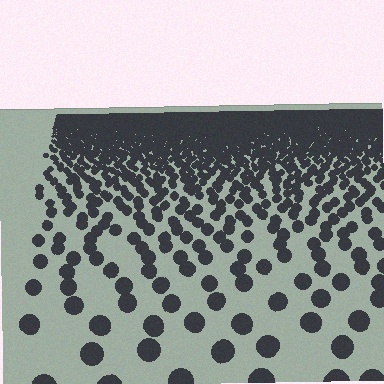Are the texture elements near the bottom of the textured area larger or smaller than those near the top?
Larger. Near the bottom, elements are closer to the viewer and appear at a bigger on-screen size.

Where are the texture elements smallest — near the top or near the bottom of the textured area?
Near the top.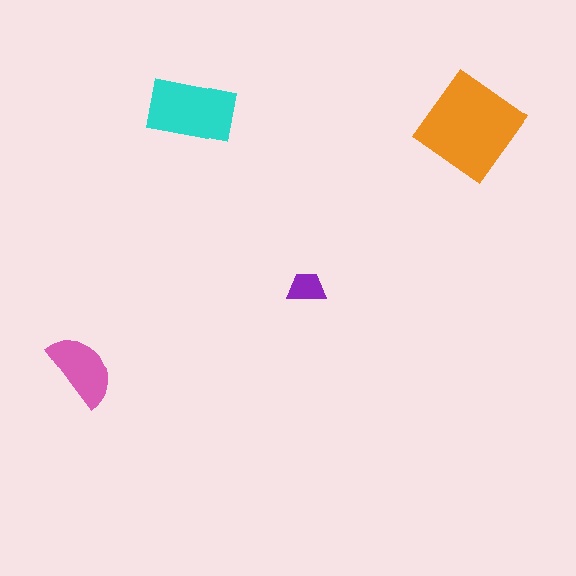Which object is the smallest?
The purple trapezoid.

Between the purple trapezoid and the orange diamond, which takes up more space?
The orange diamond.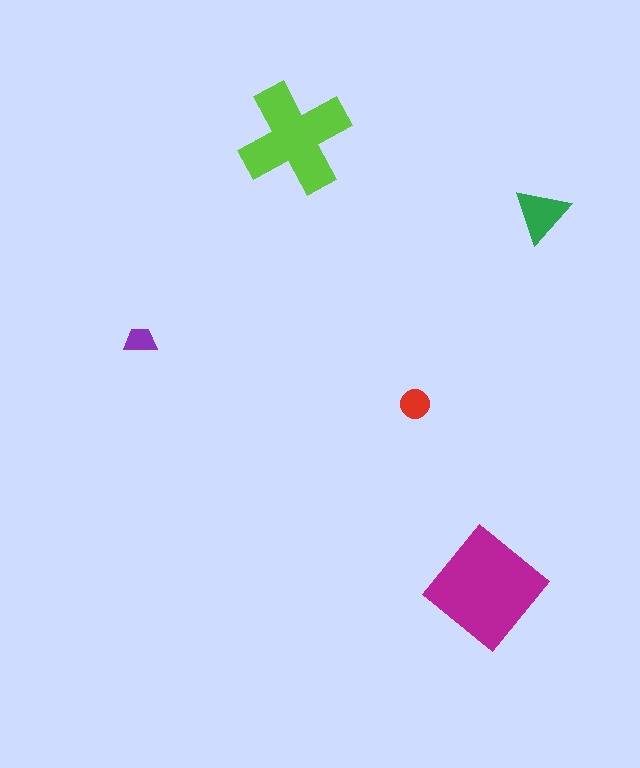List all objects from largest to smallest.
The magenta diamond, the lime cross, the green triangle, the red circle, the purple trapezoid.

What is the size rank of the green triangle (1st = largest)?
3rd.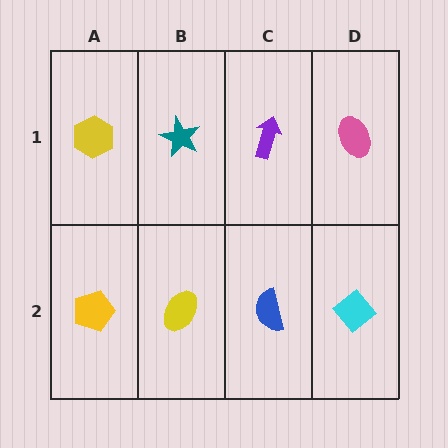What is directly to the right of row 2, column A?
A yellow ellipse.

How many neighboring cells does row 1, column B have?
3.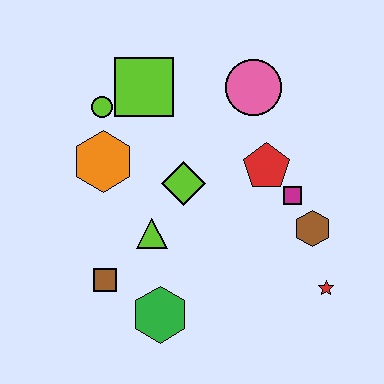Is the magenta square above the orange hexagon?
No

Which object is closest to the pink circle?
The red pentagon is closest to the pink circle.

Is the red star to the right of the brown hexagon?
Yes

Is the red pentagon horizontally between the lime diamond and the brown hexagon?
Yes